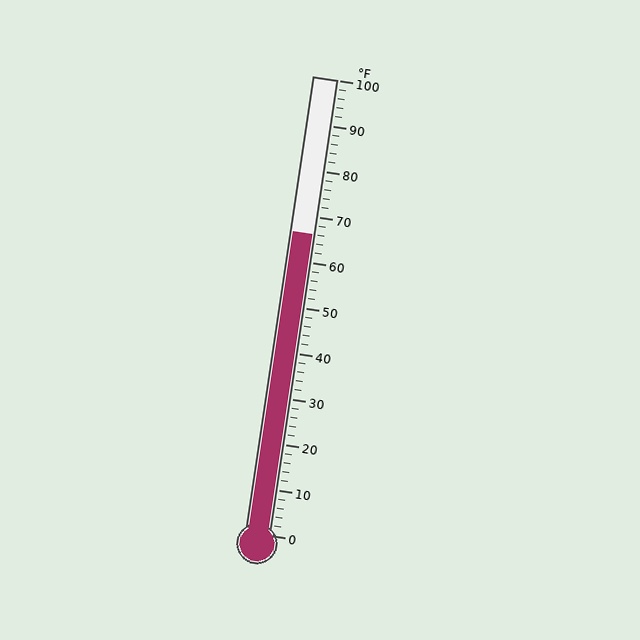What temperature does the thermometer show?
The thermometer shows approximately 66°F.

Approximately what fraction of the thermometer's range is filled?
The thermometer is filled to approximately 65% of its range.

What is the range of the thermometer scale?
The thermometer scale ranges from 0°F to 100°F.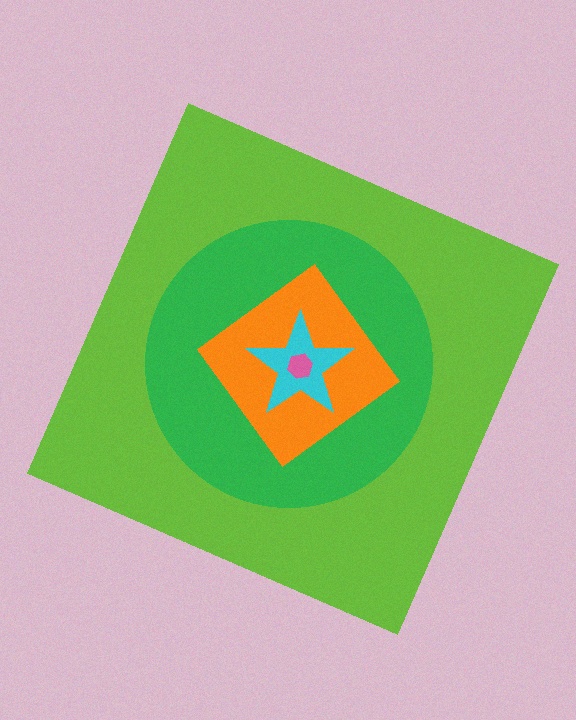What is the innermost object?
The pink hexagon.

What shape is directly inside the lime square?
The green circle.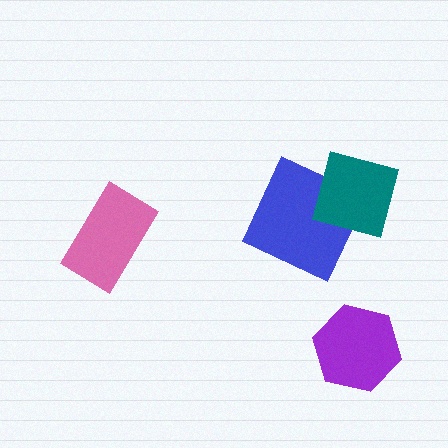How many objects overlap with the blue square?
1 object overlaps with the blue square.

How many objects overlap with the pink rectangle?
0 objects overlap with the pink rectangle.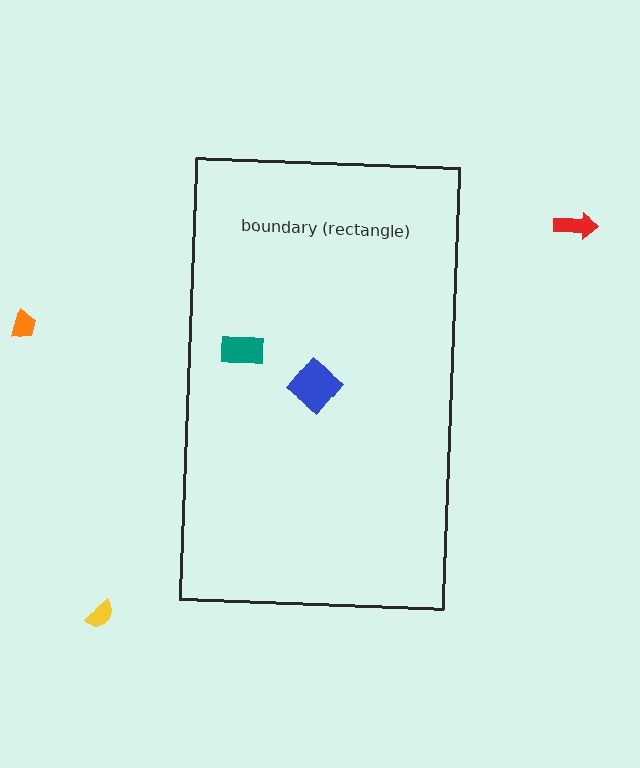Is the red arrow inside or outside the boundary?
Outside.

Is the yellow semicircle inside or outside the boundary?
Outside.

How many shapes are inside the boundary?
2 inside, 3 outside.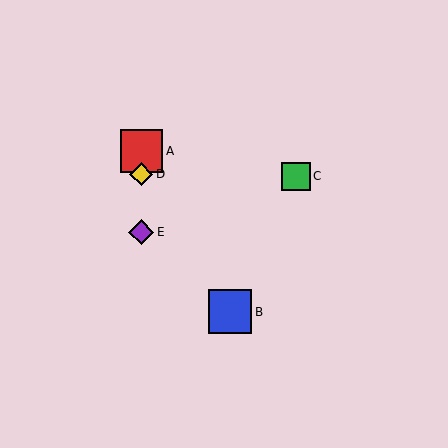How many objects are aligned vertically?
3 objects (A, D, E) are aligned vertically.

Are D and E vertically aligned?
Yes, both are at x≈141.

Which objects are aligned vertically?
Objects A, D, E are aligned vertically.